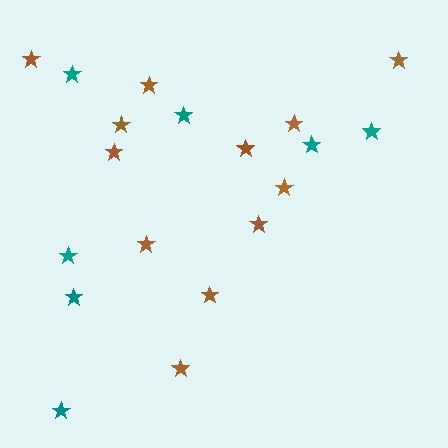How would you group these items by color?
There are 2 groups: one group of teal stars (7) and one group of brown stars (12).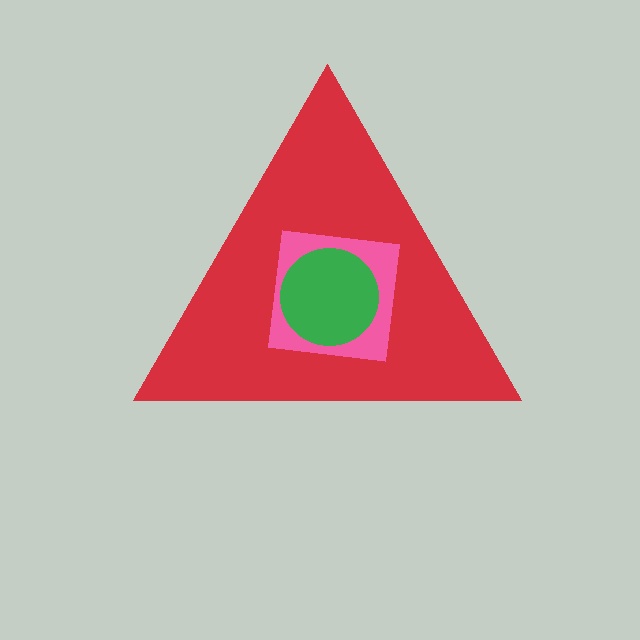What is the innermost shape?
The green circle.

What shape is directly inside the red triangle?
The pink square.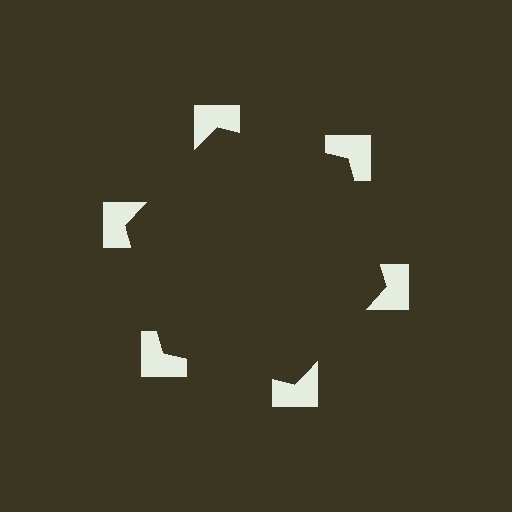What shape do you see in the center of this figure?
An illusory hexagon — its edges are inferred from the aligned wedge cuts in the notched squares, not physically drawn.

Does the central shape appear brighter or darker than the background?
It typically appears slightly darker than the background, even though no actual brightness change is drawn.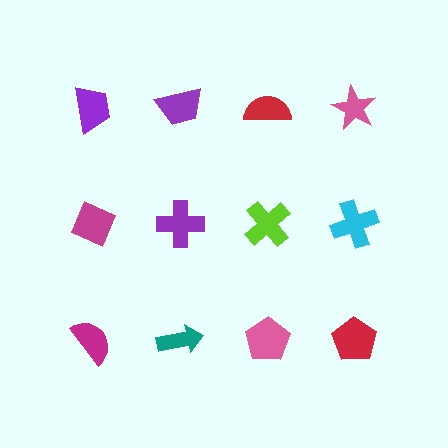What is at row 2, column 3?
A lime cross.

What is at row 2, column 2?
A purple cross.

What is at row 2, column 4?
A cyan cross.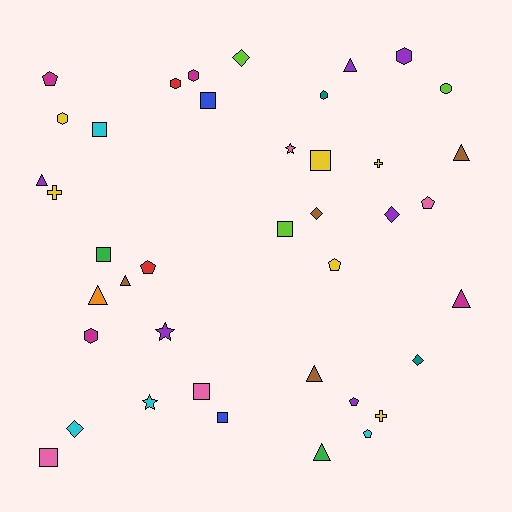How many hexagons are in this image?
There are 6 hexagons.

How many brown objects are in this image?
There are 4 brown objects.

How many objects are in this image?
There are 40 objects.